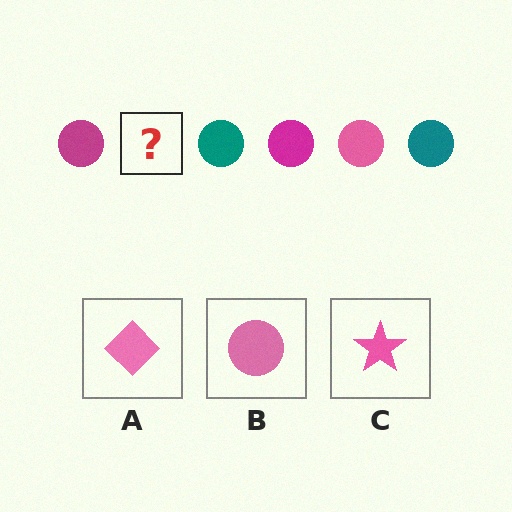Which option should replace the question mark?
Option B.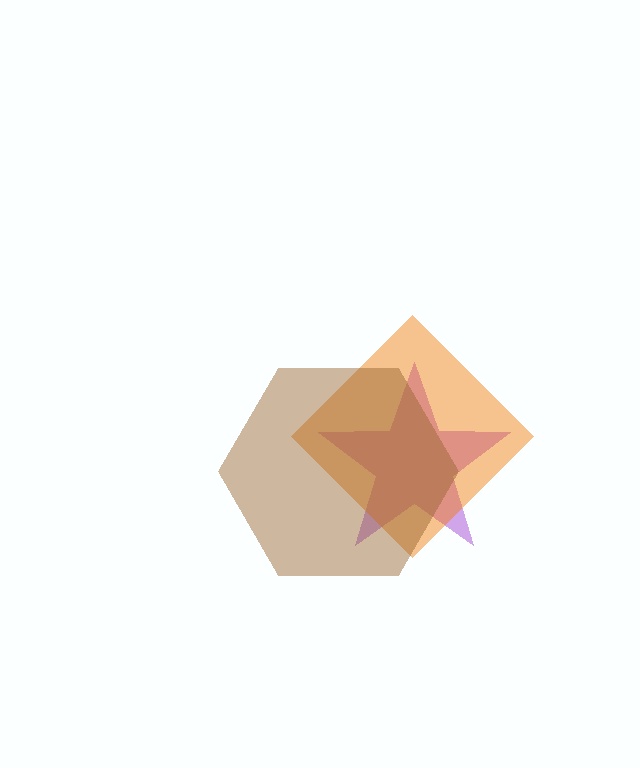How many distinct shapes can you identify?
There are 3 distinct shapes: a purple star, an orange diamond, a brown hexagon.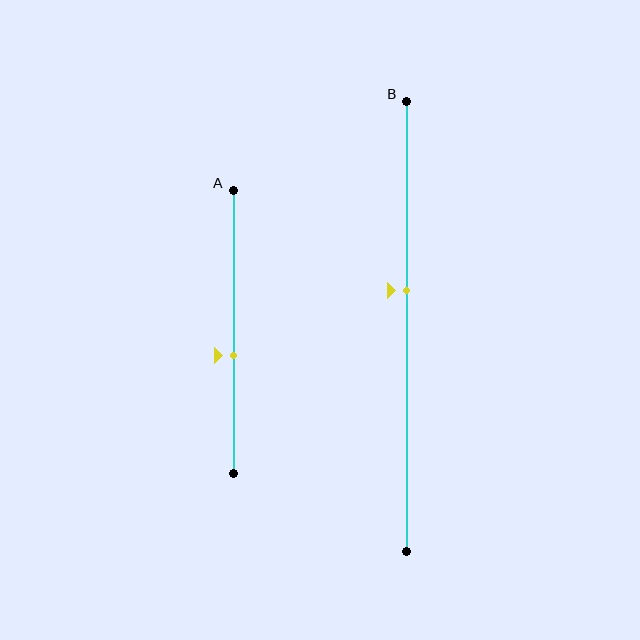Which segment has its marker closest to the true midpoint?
Segment B has its marker closest to the true midpoint.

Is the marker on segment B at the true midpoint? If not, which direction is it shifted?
No, the marker on segment B is shifted upward by about 8% of the segment length.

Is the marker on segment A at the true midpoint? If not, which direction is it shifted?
No, the marker on segment A is shifted downward by about 8% of the segment length.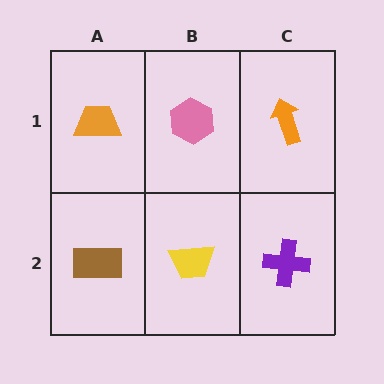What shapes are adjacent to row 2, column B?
A pink hexagon (row 1, column B), a brown rectangle (row 2, column A), a purple cross (row 2, column C).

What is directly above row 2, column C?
An orange arrow.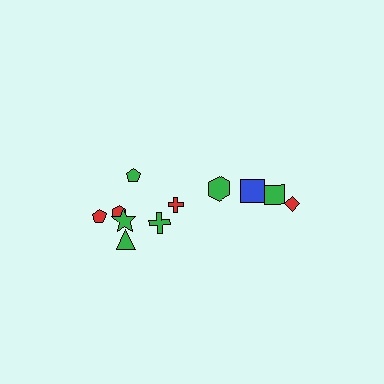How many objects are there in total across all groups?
There are 11 objects.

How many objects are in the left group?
There are 7 objects.